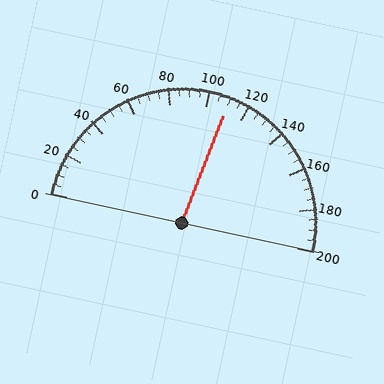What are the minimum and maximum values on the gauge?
The gauge ranges from 0 to 200.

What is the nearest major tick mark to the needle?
The nearest major tick mark is 120.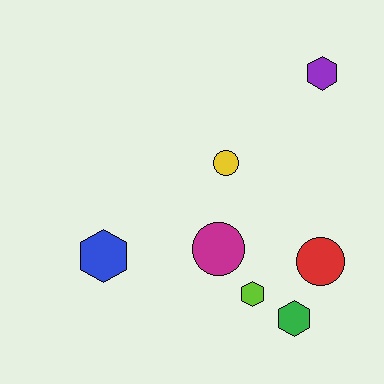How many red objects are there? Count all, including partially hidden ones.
There is 1 red object.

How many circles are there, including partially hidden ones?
There are 3 circles.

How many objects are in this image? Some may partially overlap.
There are 7 objects.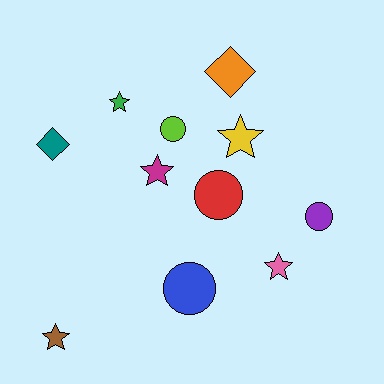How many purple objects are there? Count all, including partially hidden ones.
There is 1 purple object.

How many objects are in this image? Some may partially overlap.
There are 11 objects.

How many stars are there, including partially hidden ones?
There are 5 stars.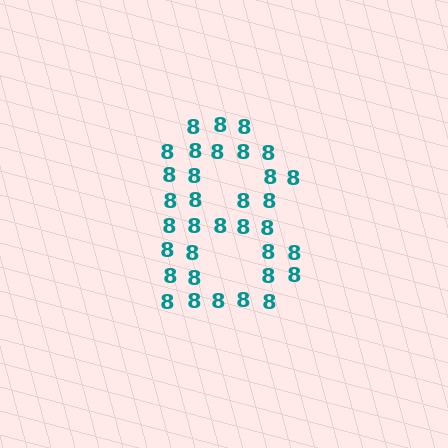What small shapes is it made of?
It is made of small digit 8's.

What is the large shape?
The large shape is the digit 8.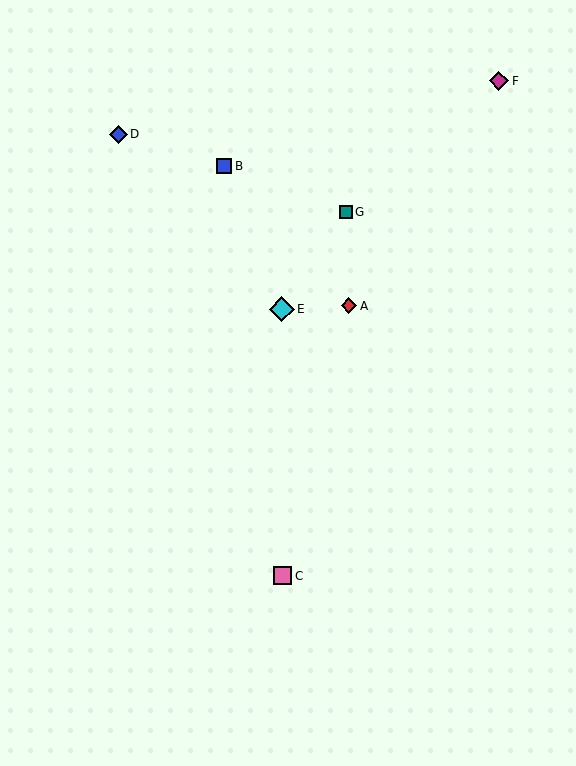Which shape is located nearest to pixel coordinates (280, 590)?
The pink square (labeled C) at (283, 576) is nearest to that location.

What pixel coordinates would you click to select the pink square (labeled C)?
Click at (283, 576) to select the pink square C.